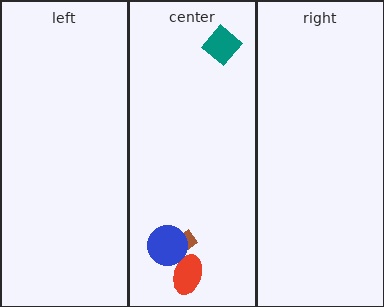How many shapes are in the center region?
4.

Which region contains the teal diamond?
The center region.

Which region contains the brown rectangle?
The center region.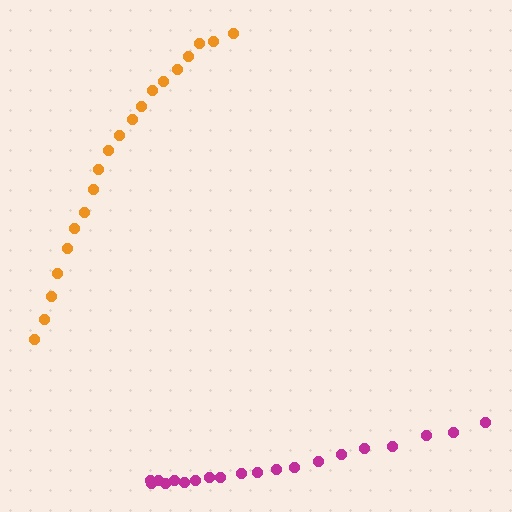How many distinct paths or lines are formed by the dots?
There are 2 distinct paths.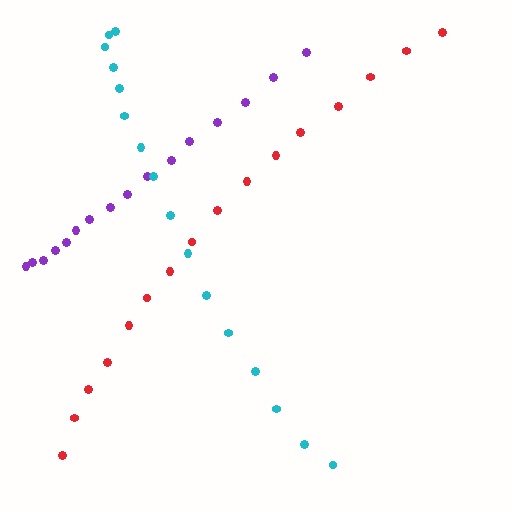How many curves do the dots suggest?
There are 3 distinct paths.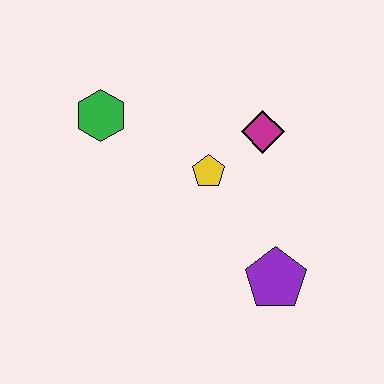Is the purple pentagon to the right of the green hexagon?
Yes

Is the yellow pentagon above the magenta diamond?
No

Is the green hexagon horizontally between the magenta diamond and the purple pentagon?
No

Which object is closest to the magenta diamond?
The yellow pentagon is closest to the magenta diamond.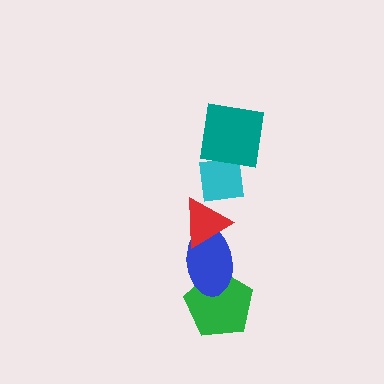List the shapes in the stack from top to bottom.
From top to bottom: the teal square, the cyan square, the red triangle, the blue ellipse, the green pentagon.